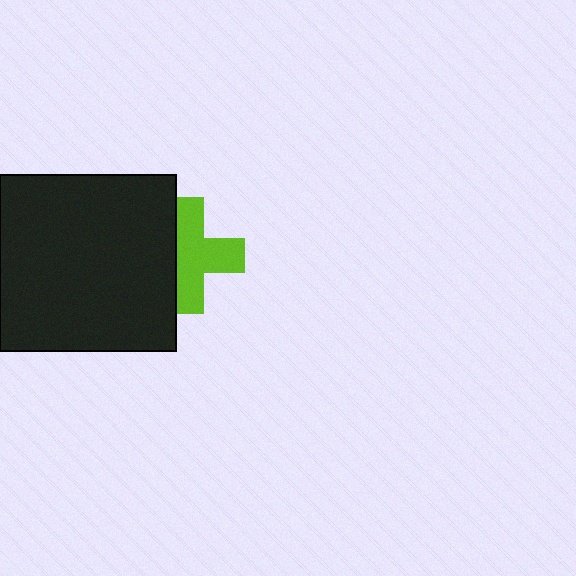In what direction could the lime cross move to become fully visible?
The lime cross could move right. That would shift it out from behind the black square entirely.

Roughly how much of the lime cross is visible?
About half of it is visible (roughly 64%).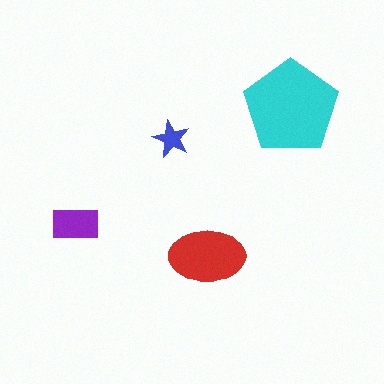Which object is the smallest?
The blue star.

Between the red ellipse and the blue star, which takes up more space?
The red ellipse.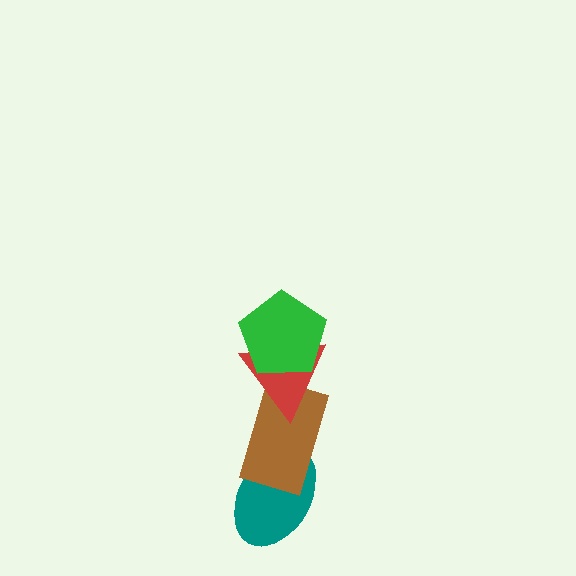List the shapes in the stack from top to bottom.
From top to bottom: the green pentagon, the red triangle, the brown rectangle, the teal ellipse.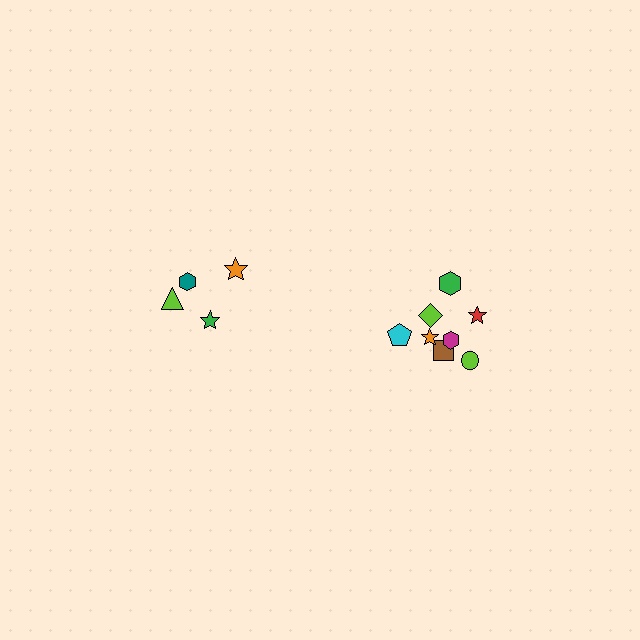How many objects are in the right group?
There are 8 objects.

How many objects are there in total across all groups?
There are 12 objects.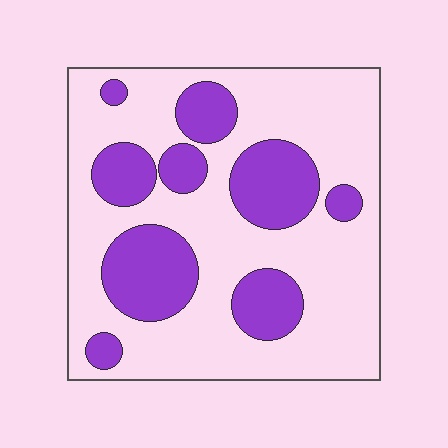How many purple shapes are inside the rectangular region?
9.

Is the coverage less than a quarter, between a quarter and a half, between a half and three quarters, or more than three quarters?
Between a quarter and a half.